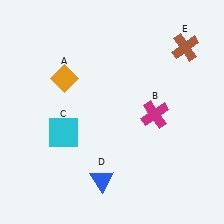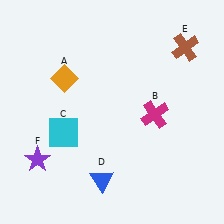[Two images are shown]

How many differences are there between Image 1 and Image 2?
There is 1 difference between the two images.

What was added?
A purple star (F) was added in Image 2.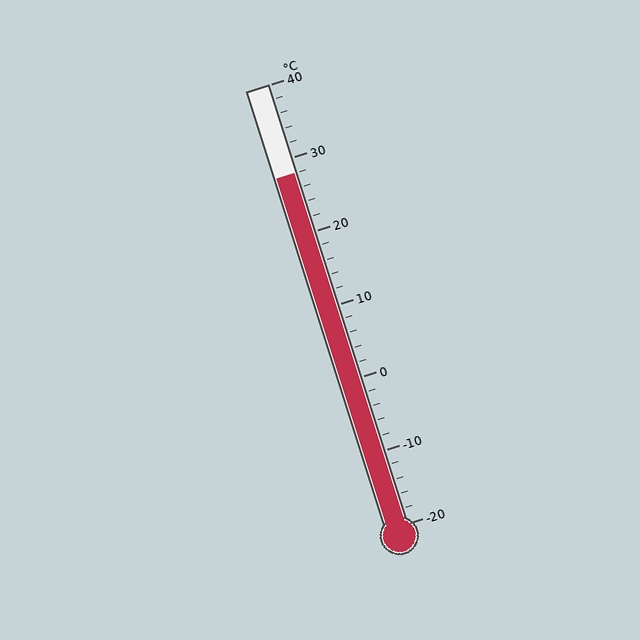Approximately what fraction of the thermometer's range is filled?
The thermometer is filled to approximately 80% of its range.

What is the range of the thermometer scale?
The thermometer scale ranges from -20°C to 40°C.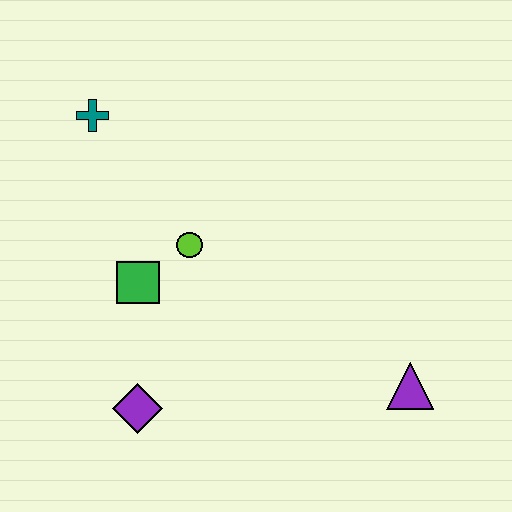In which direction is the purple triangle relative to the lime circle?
The purple triangle is to the right of the lime circle.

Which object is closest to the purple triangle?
The lime circle is closest to the purple triangle.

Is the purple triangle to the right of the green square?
Yes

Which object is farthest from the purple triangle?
The teal cross is farthest from the purple triangle.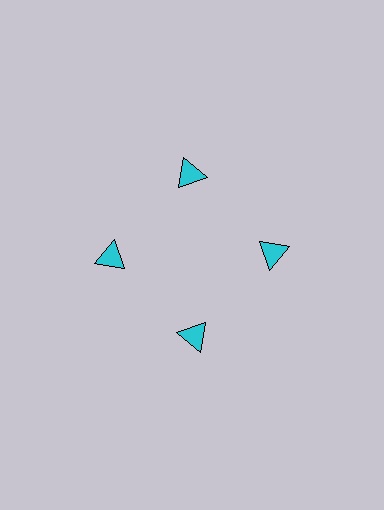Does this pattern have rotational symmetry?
Yes, this pattern has 4-fold rotational symmetry. It looks the same after rotating 90 degrees around the center.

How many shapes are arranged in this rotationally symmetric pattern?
There are 4 shapes, arranged in 4 groups of 1.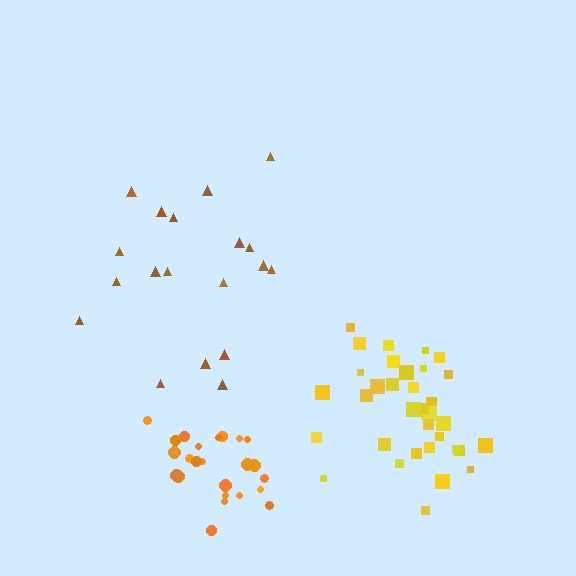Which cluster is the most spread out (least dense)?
Brown.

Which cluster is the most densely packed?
Orange.